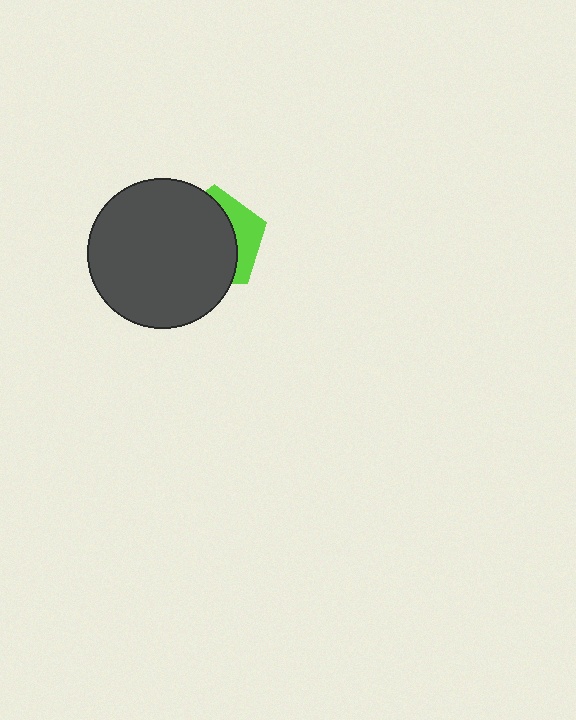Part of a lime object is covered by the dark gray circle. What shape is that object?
It is a pentagon.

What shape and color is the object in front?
The object in front is a dark gray circle.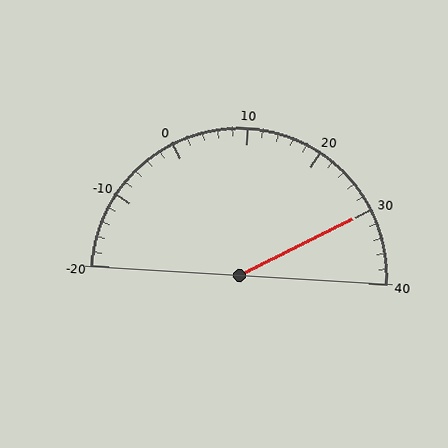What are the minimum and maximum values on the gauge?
The gauge ranges from -20 to 40.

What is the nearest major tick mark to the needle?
The nearest major tick mark is 30.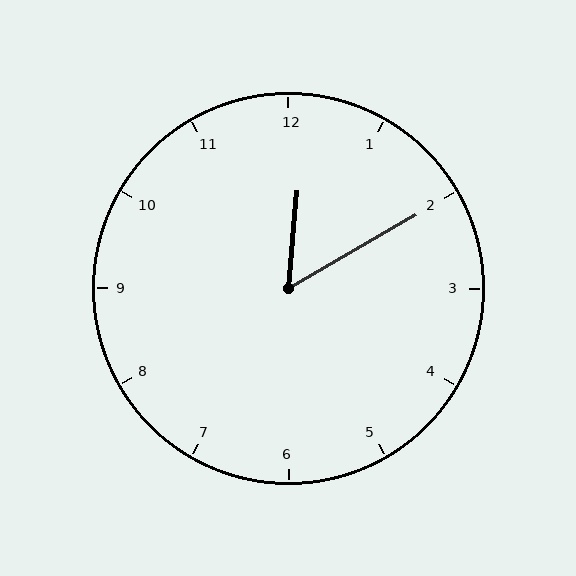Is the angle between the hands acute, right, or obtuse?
It is acute.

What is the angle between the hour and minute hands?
Approximately 55 degrees.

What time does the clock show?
12:10.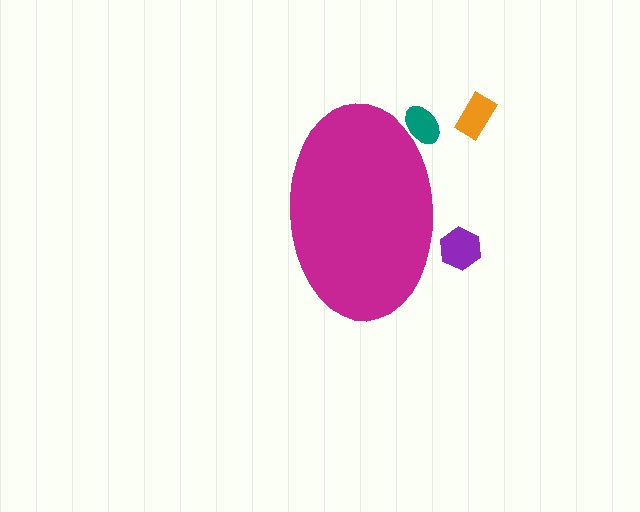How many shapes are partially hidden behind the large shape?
2 shapes are partially hidden.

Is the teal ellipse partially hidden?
Yes, the teal ellipse is partially hidden behind the magenta ellipse.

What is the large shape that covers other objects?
A magenta ellipse.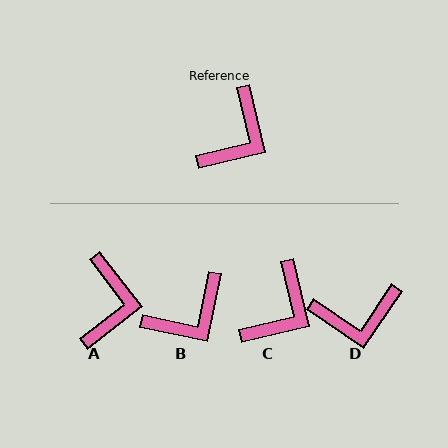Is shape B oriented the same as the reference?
No, it is off by about 25 degrees.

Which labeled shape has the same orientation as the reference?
C.